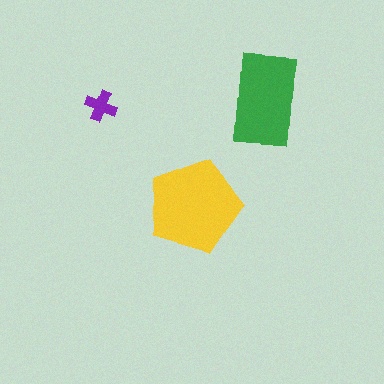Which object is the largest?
The yellow pentagon.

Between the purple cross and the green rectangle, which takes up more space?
The green rectangle.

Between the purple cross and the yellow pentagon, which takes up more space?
The yellow pentagon.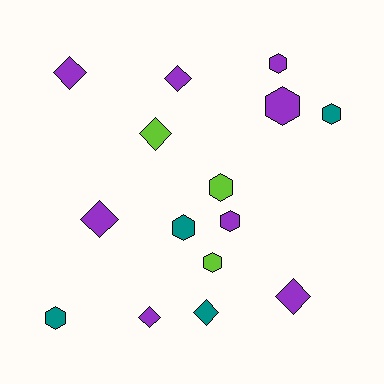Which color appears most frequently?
Purple, with 8 objects.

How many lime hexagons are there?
There are 2 lime hexagons.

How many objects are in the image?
There are 15 objects.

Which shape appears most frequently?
Hexagon, with 8 objects.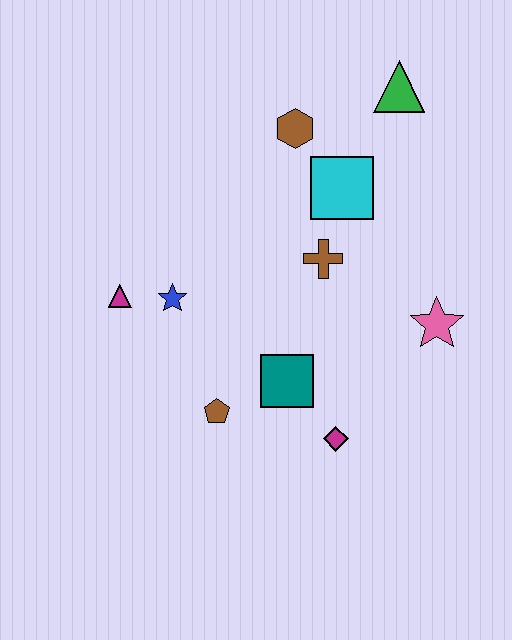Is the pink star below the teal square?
No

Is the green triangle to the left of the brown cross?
No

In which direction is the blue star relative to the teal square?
The blue star is to the left of the teal square.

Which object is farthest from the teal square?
The green triangle is farthest from the teal square.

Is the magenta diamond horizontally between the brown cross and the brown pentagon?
No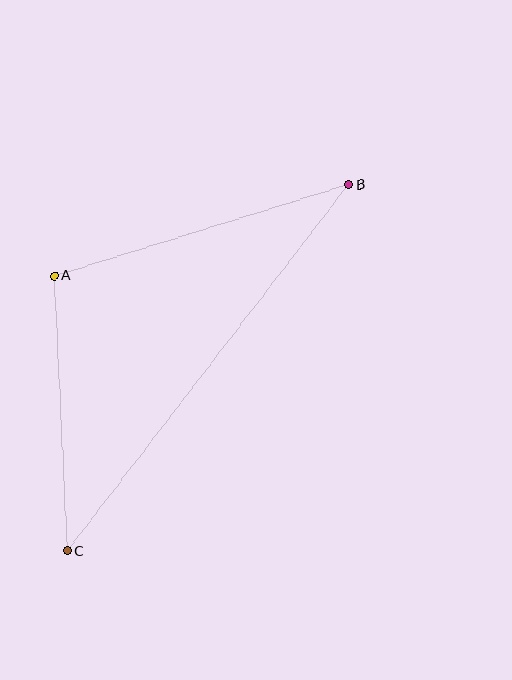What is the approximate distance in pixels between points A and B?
The distance between A and B is approximately 308 pixels.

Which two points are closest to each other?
Points A and C are closest to each other.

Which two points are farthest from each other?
Points B and C are farthest from each other.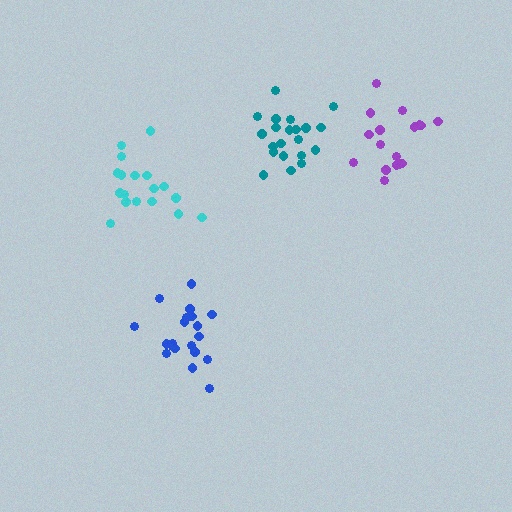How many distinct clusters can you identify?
There are 4 distinct clusters.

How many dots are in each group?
Group 1: 18 dots, Group 2: 21 dots, Group 3: 20 dots, Group 4: 17 dots (76 total).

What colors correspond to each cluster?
The clusters are colored: cyan, teal, blue, purple.